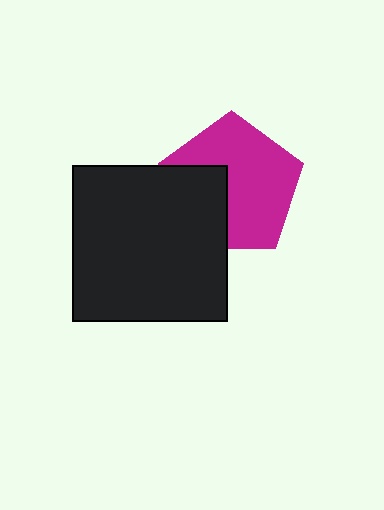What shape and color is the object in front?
The object in front is a black square.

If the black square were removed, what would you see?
You would see the complete magenta pentagon.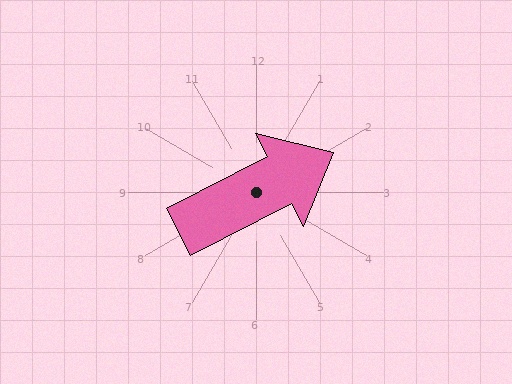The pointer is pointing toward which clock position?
Roughly 2 o'clock.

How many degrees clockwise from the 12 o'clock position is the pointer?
Approximately 63 degrees.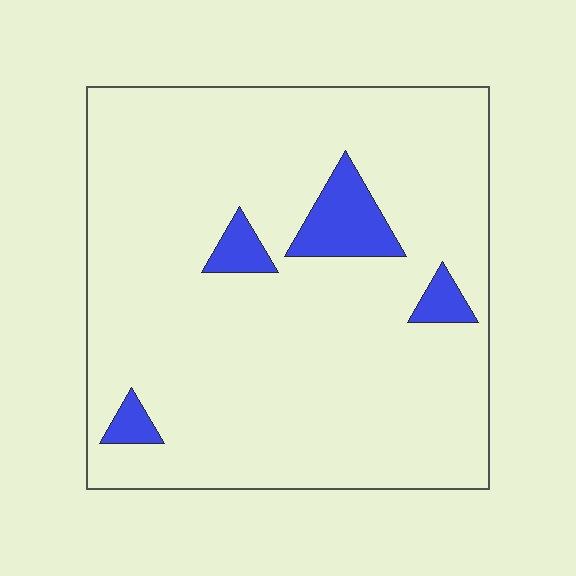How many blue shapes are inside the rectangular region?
4.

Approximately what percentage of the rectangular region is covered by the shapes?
Approximately 10%.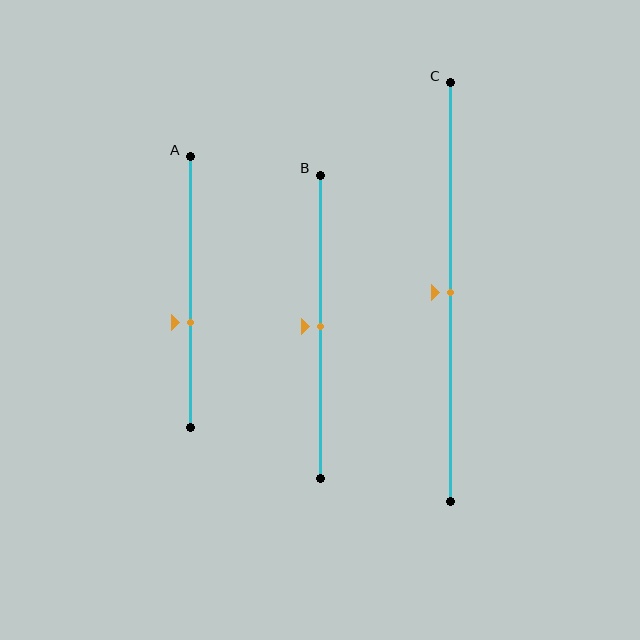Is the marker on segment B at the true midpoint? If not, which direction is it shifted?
Yes, the marker on segment B is at the true midpoint.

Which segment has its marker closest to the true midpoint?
Segment B has its marker closest to the true midpoint.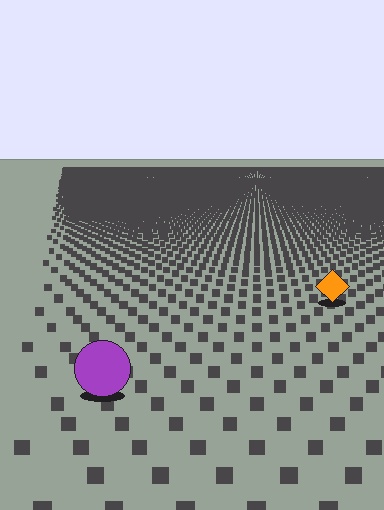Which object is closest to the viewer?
The purple circle is closest. The texture marks near it are larger and more spread out.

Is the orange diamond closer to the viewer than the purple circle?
No. The purple circle is closer — you can tell from the texture gradient: the ground texture is coarser near it.